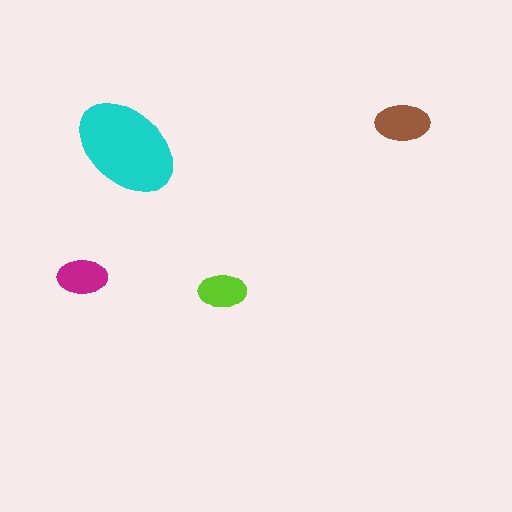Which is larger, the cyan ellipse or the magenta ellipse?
The cyan one.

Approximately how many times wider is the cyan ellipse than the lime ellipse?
About 2 times wider.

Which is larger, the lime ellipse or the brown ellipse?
The brown one.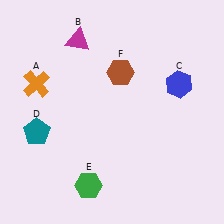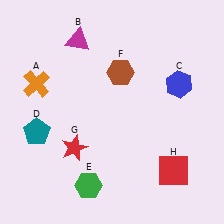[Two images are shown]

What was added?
A red star (G), a red square (H) were added in Image 2.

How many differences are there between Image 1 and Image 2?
There are 2 differences between the two images.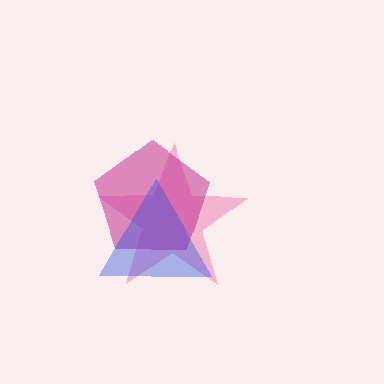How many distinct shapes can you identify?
There are 3 distinct shapes: a pink star, a magenta pentagon, a blue triangle.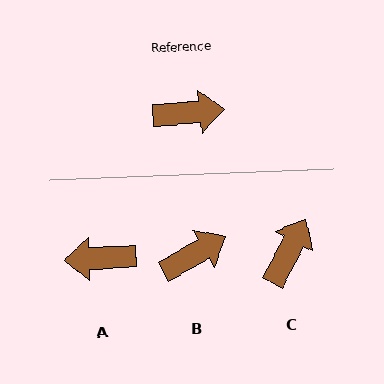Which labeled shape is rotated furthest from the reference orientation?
A, about 177 degrees away.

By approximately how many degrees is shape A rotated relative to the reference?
Approximately 177 degrees counter-clockwise.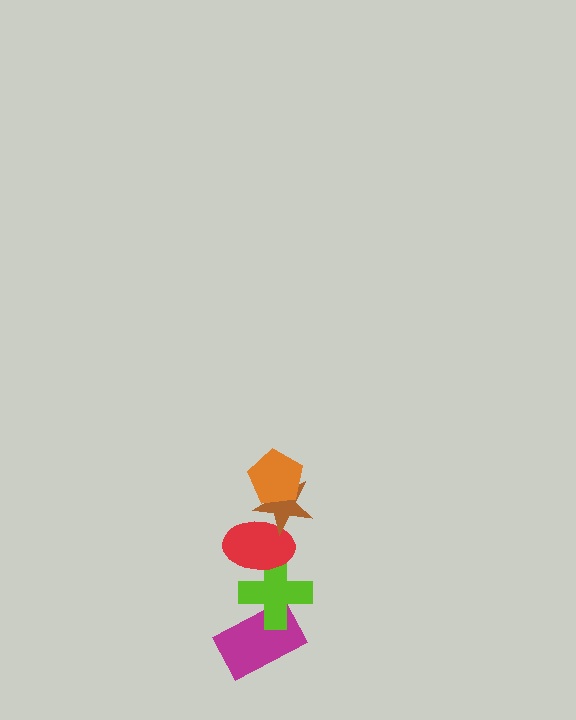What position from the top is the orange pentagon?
The orange pentagon is 1st from the top.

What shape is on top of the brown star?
The orange pentagon is on top of the brown star.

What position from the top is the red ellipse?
The red ellipse is 3rd from the top.